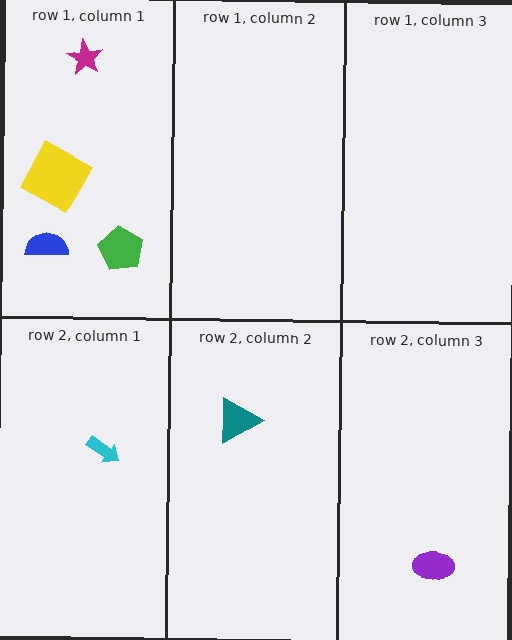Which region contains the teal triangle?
The row 2, column 2 region.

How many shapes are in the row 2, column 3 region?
1.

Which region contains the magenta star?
The row 1, column 1 region.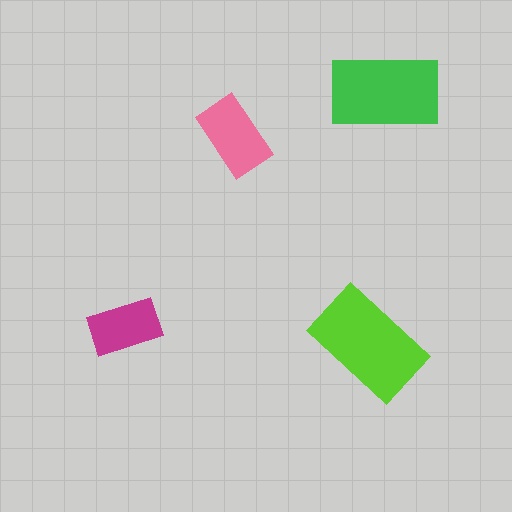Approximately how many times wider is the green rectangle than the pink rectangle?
About 1.5 times wider.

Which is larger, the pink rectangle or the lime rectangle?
The lime one.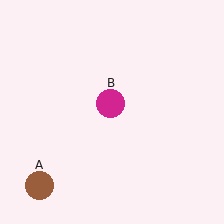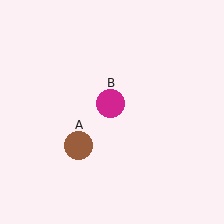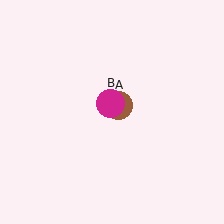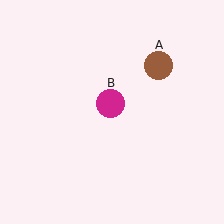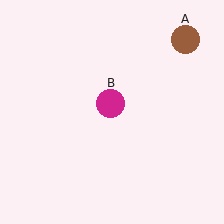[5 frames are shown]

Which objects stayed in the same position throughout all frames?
Magenta circle (object B) remained stationary.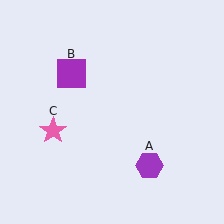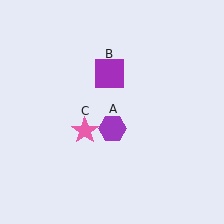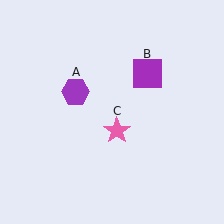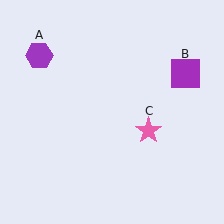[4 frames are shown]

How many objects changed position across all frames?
3 objects changed position: purple hexagon (object A), purple square (object B), pink star (object C).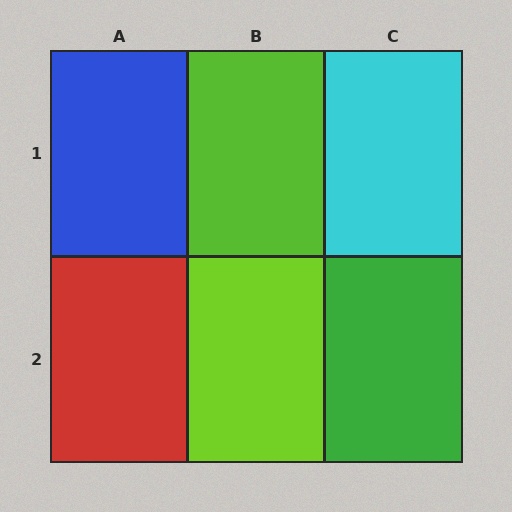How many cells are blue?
1 cell is blue.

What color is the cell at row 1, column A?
Blue.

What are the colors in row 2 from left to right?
Red, lime, green.